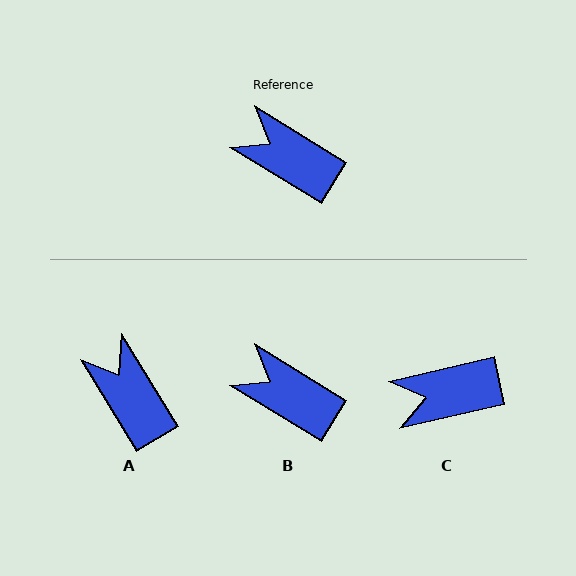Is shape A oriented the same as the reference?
No, it is off by about 27 degrees.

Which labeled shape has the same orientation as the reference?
B.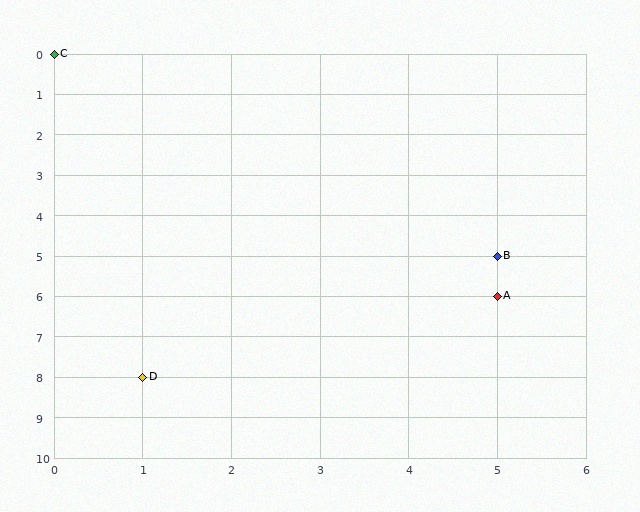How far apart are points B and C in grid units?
Points B and C are 5 columns and 5 rows apart (about 7.1 grid units diagonally).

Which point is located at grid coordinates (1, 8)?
Point D is at (1, 8).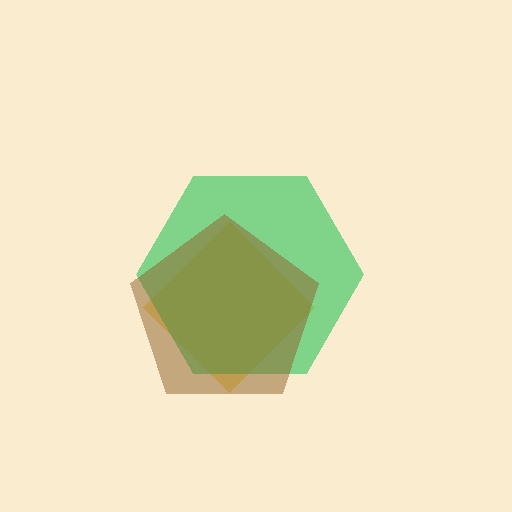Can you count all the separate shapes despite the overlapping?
Yes, there are 3 separate shapes.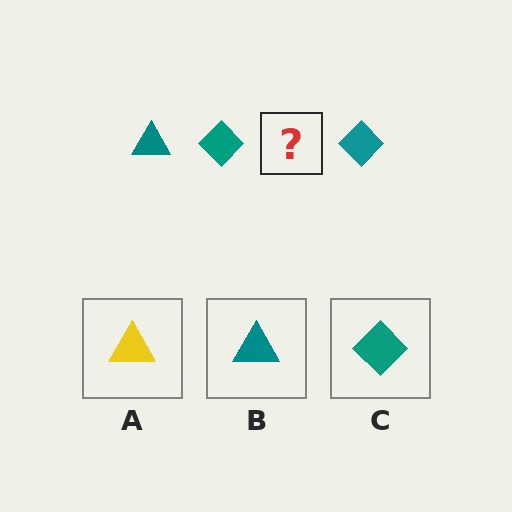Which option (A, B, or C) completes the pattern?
B.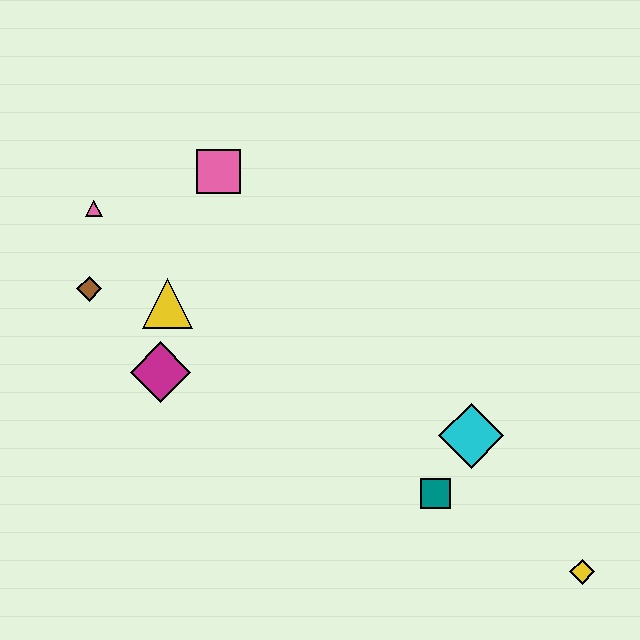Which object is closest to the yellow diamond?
The teal square is closest to the yellow diamond.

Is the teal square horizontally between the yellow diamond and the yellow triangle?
Yes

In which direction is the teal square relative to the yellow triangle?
The teal square is to the right of the yellow triangle.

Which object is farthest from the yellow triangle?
The yellow diamond is farthest from the yellow triangle.